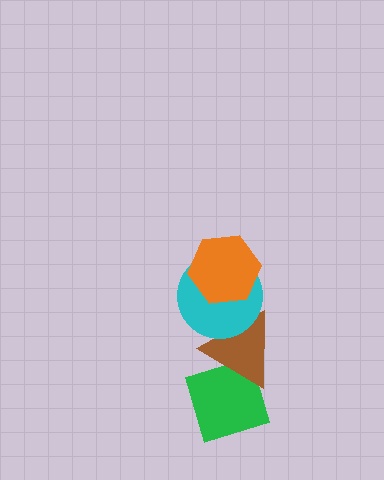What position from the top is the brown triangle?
The brown triangle is 3rd from the top.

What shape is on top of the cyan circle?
The orange hexagon is on top of the cyan circle.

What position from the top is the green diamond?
The green diamond is 4th from the top.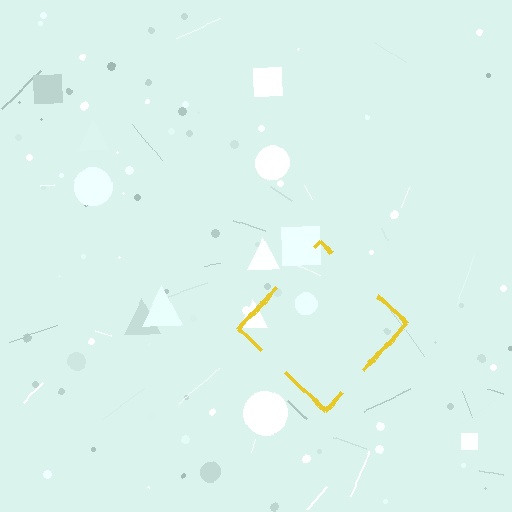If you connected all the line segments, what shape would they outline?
They would outline a diamond.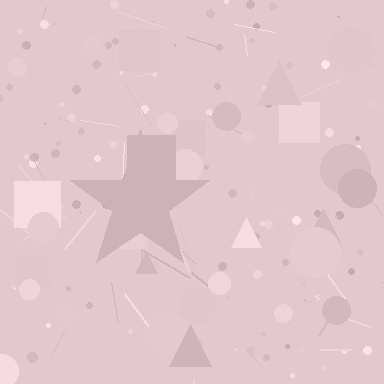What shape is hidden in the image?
A star is hidden in the image.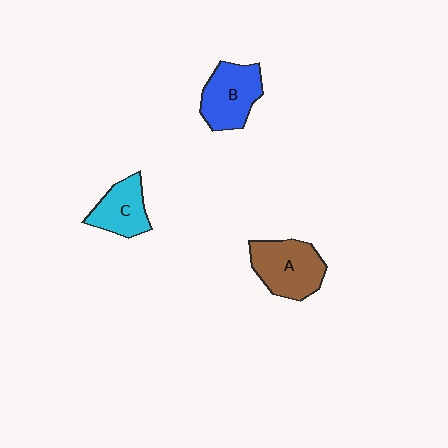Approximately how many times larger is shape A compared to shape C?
Approximately 1.4 times.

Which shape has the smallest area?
Shape C (cyan).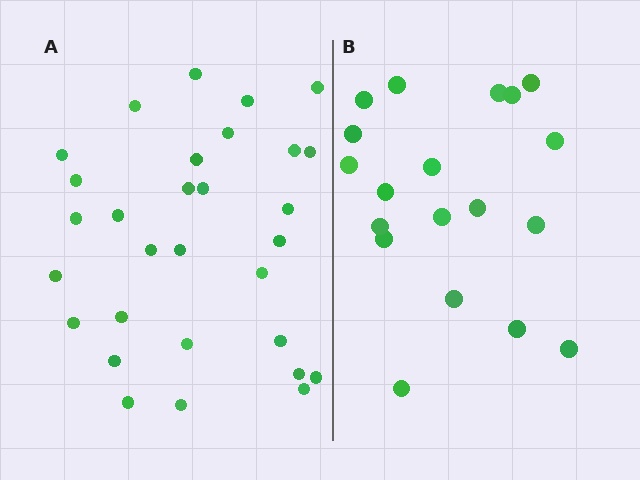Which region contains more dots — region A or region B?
Region A (the left region) has more dots.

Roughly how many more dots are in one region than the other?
Region A has roughly 12 or so more dots than region B.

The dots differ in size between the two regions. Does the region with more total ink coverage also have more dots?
No. Region B has more total ink coverage because its dots are larger, but region A actually contains more individual dots. Total area can be misleading — the number of items is what matters here.